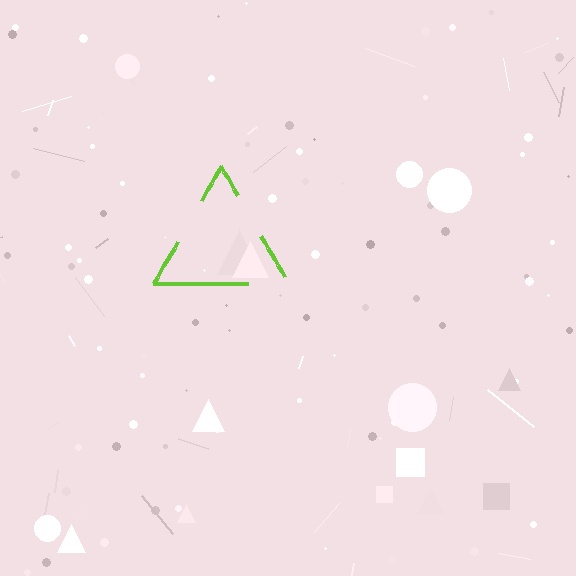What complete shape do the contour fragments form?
The contour fragments form a triangle.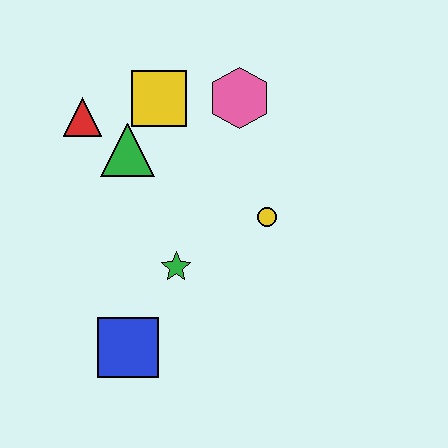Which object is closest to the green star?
The blue square is closest to the green star.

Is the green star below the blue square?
No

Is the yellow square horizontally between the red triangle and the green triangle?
No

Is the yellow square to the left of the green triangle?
No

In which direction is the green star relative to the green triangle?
The green star is below the green triangle.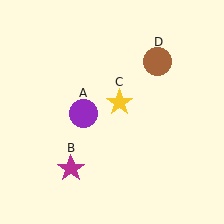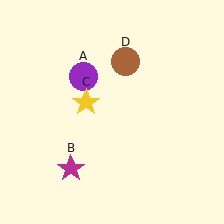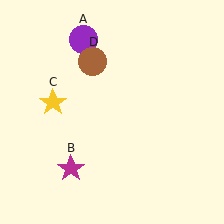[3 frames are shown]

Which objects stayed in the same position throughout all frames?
Magenta star (object B) remained stationary.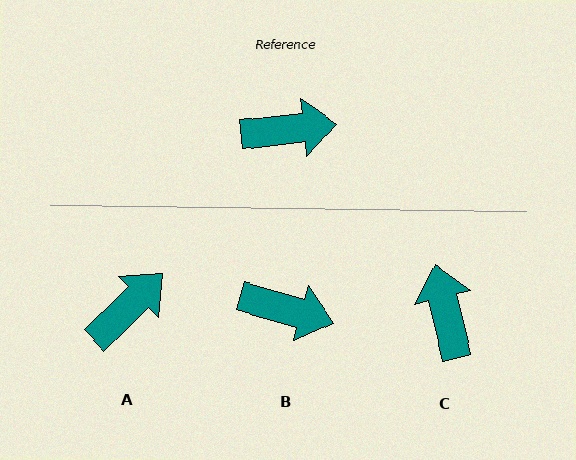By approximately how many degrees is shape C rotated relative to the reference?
Approximately 97 degrees counter-clockwise.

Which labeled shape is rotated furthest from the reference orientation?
C, about 97 degrees away.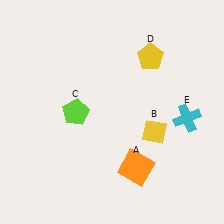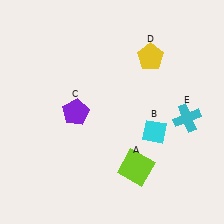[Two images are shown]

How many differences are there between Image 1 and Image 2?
There are 3 differences between the two images.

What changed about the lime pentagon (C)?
In Image 1, C is lime. In Image 2, it changed to purple.